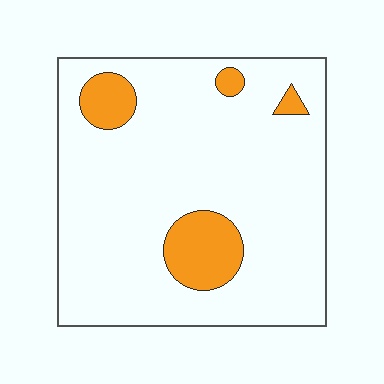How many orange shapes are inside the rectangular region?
4.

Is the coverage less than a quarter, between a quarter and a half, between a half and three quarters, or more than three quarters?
Less than a quarter.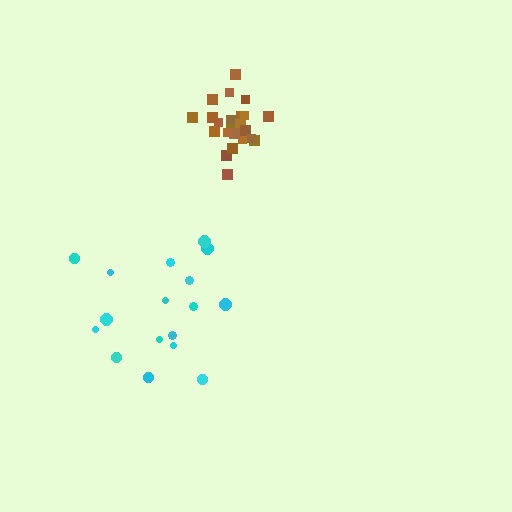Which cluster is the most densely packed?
Brown.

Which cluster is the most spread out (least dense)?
Cyan.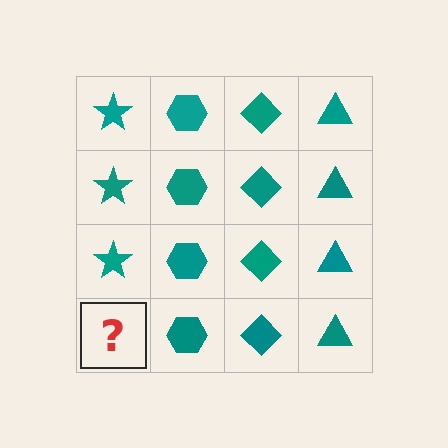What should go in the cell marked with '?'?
The missing cell should contain a teal star.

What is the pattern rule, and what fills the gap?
The rule is that each column has a consistent shape. The gap should be filled with a teal star.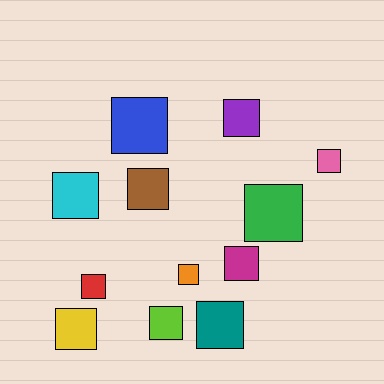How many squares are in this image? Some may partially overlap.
There are 12 squares.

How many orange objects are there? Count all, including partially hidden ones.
There is 1 orange object.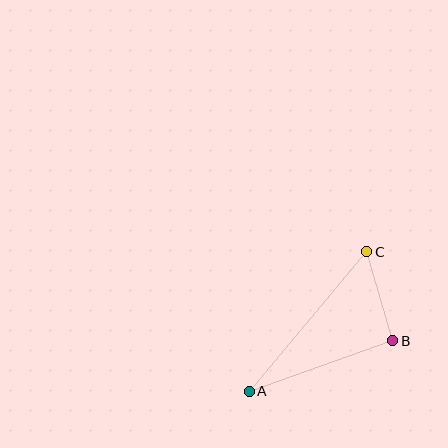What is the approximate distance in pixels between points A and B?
The distance between A and B is approximately 152 pixels.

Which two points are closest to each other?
Points B and C are closest to each other.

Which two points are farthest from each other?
Points A and C are farthest from each other.